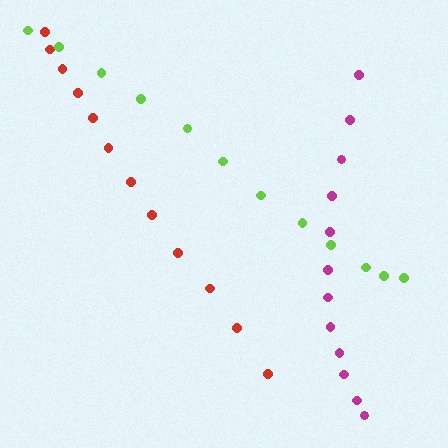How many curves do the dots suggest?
There are 3 distinct paths.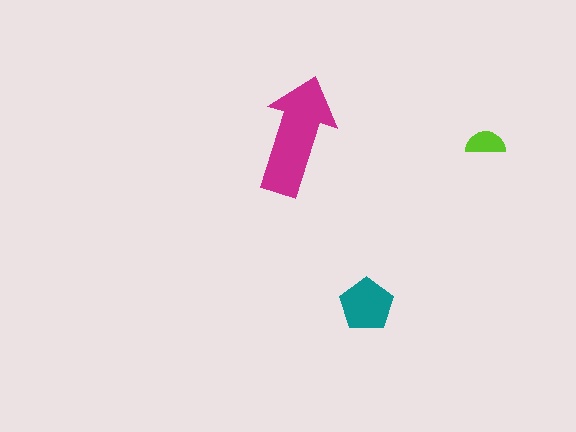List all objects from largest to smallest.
The magenta arrow, the teal pentagon, the lime semicircle.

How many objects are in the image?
There are 3 objects in the image.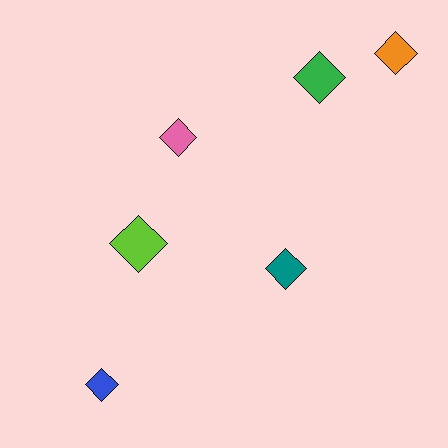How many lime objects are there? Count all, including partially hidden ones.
There is 1 lime object.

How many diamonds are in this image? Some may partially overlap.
There are 6 diamonds.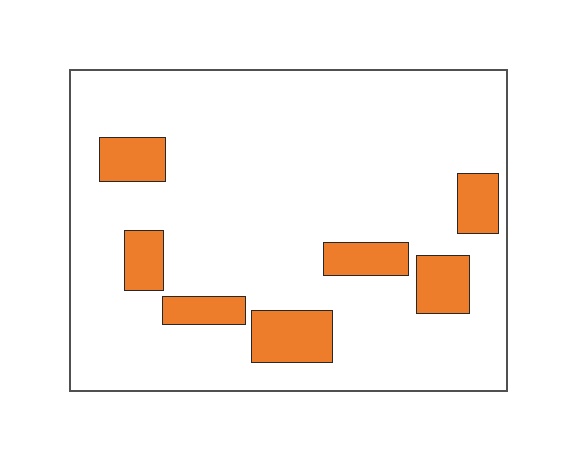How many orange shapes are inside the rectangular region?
7.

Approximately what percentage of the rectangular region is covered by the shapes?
Approximately 15%.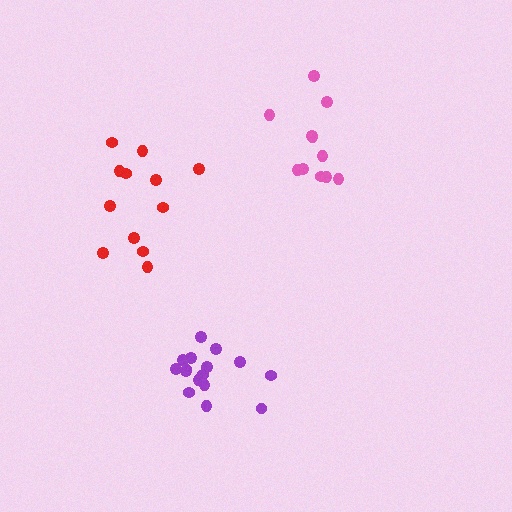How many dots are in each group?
Group 1: 11 dots, Group 2: 16 dots, Group 3: 12 dots (39 total).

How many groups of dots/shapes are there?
There are 3 groups.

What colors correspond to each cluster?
The clusters are colored: pink, purple, red.